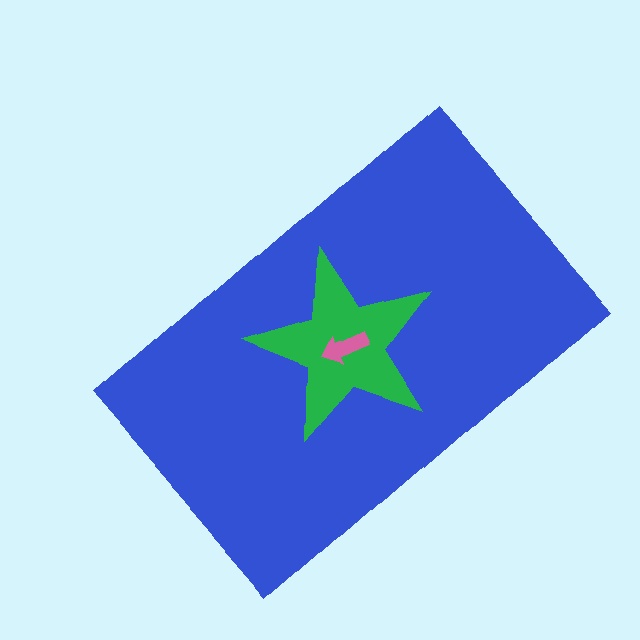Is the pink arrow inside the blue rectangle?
Yes.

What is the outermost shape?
The blue rectangle.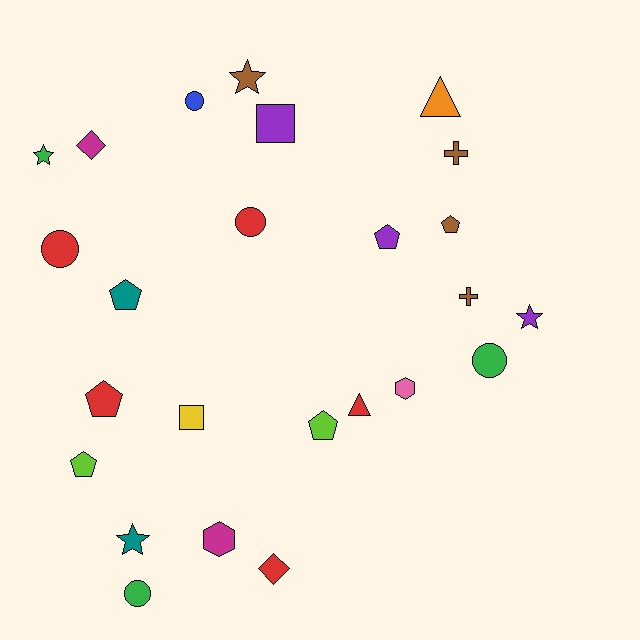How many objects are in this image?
There are 25 objects.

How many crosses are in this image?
There are 2 crosses.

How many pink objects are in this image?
There is 1 pink object.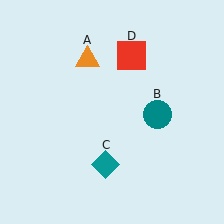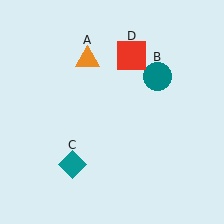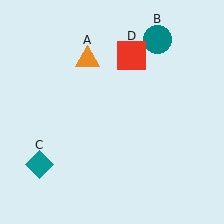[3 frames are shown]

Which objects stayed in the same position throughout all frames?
Orange triangle (object A) and red square (object D) remained stationary.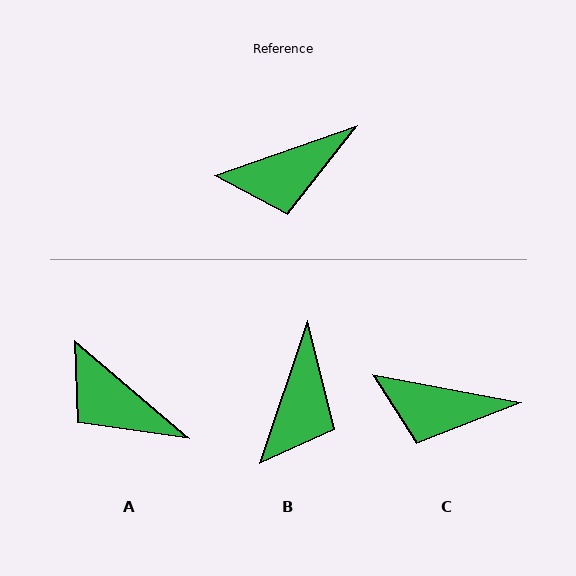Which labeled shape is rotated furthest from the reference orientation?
A, about 60 degrees away.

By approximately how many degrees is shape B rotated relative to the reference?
Approximately 52 degrees counter-clockwise.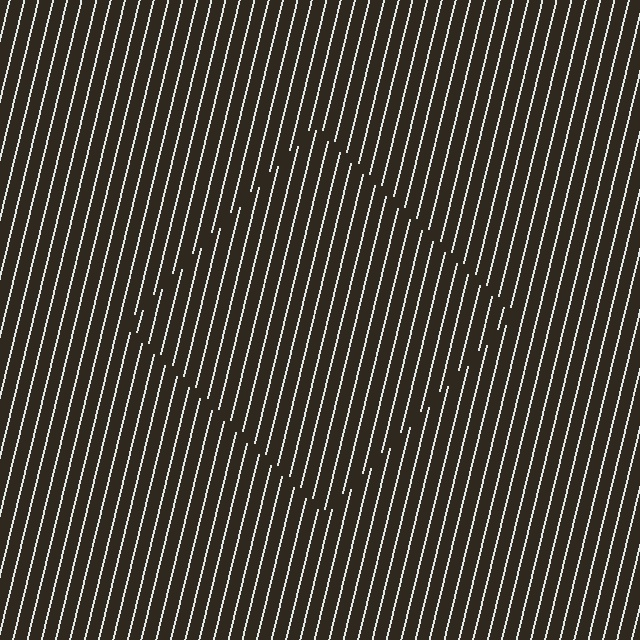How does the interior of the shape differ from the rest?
The interior of the shape contains the same grating, shifted by half a period — the contour is defined by the phase discontinuity where line-ends from the inner and outer gratings abut.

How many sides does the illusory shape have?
4 sides — the line-ends trace a square.